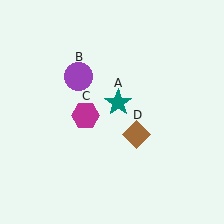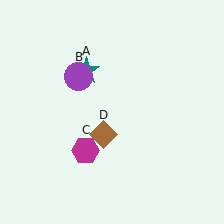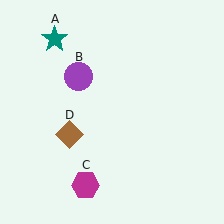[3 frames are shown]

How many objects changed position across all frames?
3 objects changed position: teal star (object A), magenta hexagon (object C), brown diamond (object D).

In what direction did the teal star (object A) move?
The teal star (object A) moved up and to the left.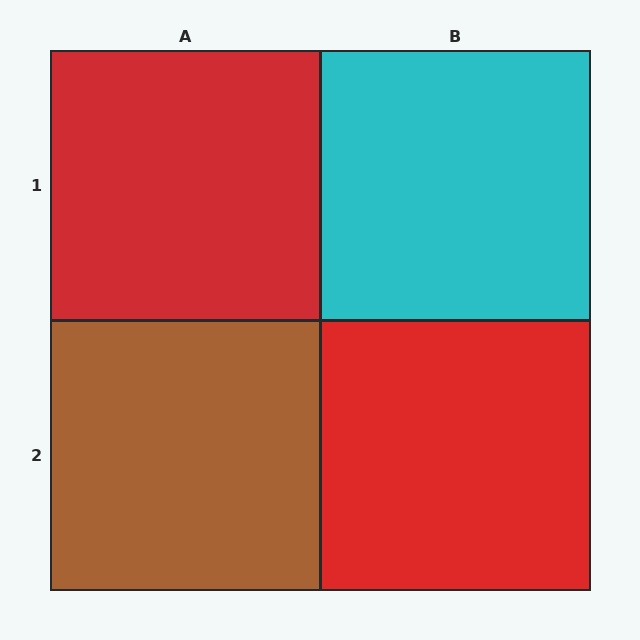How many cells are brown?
1 cell is brown.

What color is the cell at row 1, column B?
Cyan.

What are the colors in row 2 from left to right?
Brown, red.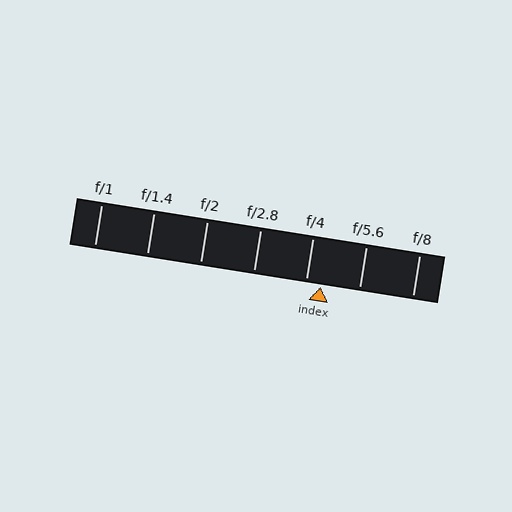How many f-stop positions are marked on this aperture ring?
There are 7 f-stop positions marked.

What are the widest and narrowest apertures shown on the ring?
The widest aperture shown is f/1 and the narrowest is f/8.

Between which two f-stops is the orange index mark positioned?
The index mark is between f/4 and f/5.6.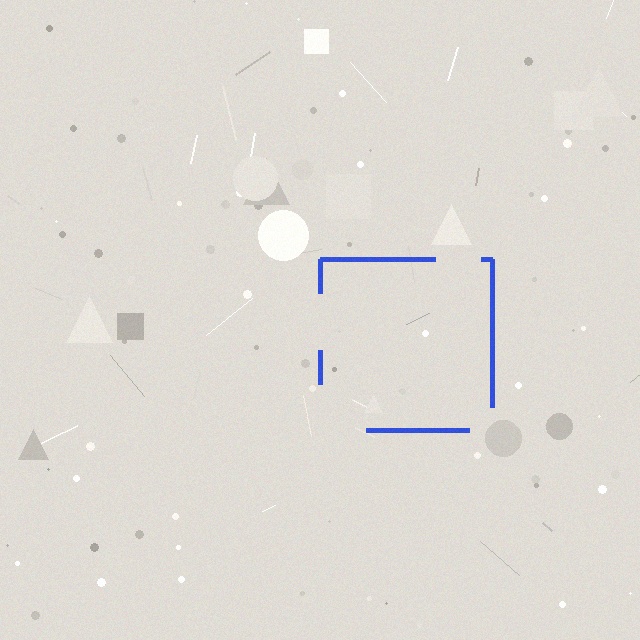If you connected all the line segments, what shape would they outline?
They would outline a square.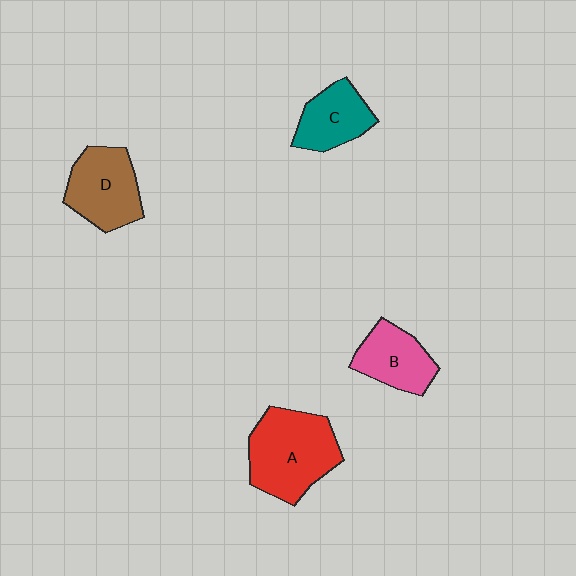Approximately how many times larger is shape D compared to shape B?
Approximately 1.2 times.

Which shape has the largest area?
Shape A (red).